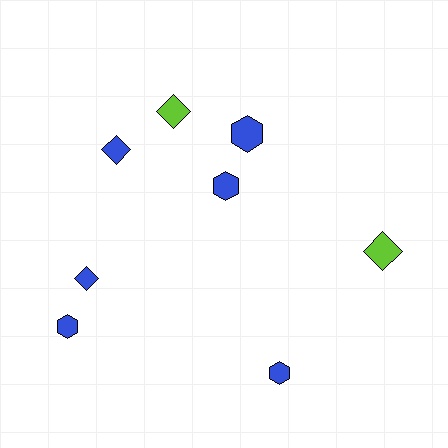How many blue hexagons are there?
There are 4 blue hexagons.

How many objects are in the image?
There are 8 objects.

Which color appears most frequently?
Blue, with 6 objects.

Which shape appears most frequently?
Hexagon, with 4 objects.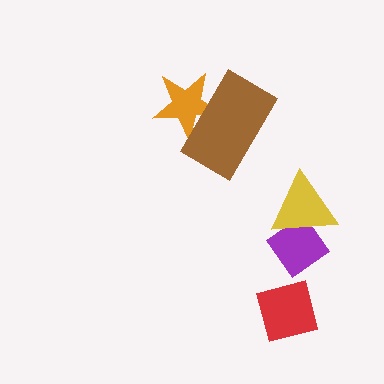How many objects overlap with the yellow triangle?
1 object overlaps with the yellow triangle.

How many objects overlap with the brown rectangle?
1 object overlaps with the brown rectangle.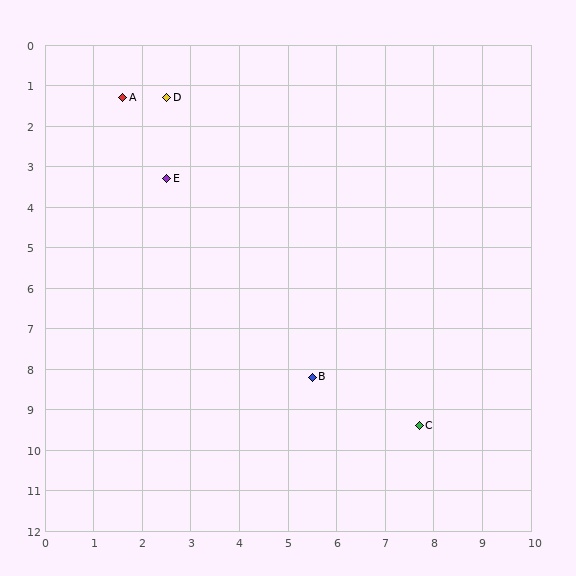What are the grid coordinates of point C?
Point C is at approximately (7.7, 9.4).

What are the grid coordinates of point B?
Point B is at approximately (5.5, 8.2).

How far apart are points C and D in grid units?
Points C and D are about 9.6 grid units apart.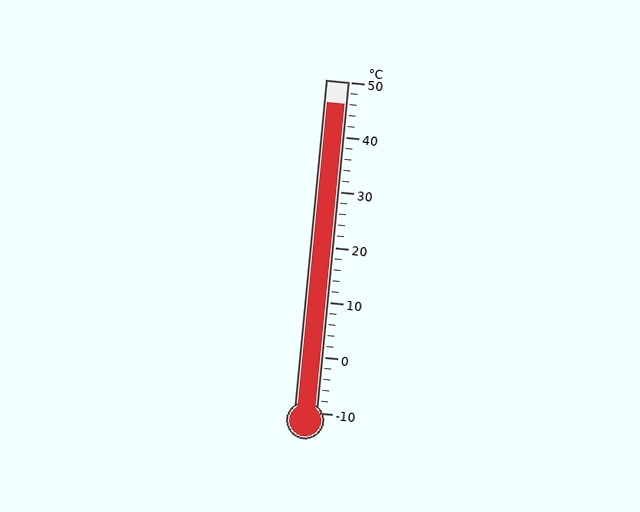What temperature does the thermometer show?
The thermometer shows approximately 46°C.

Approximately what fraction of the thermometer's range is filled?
The thermometer is filled to approximately 95% of its range.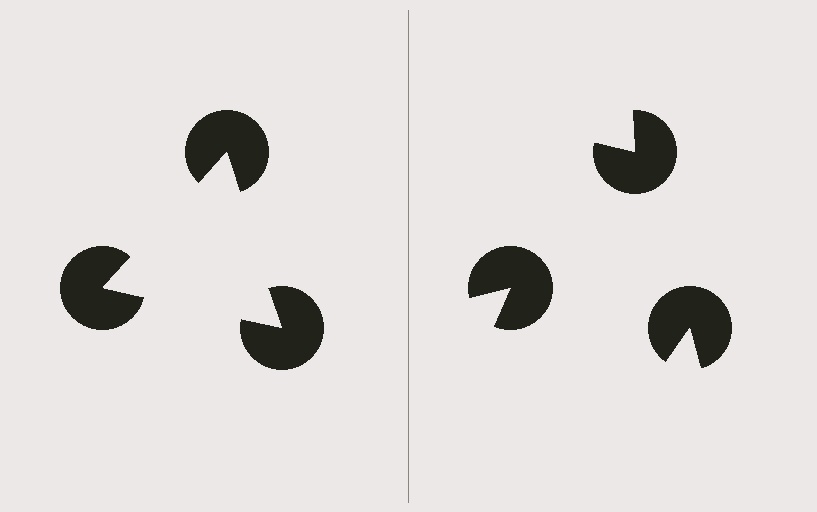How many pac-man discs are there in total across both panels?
6 — 3 on each side.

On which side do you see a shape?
An illusory triangle appears on the left side. On the right side the wedge cuts are rotated, so no coherent shape forms.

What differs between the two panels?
The pac-man discs are positioned identically on both sides; only the wedge orientations differ. On the left they align to a triangle; on the right they are misaligned.